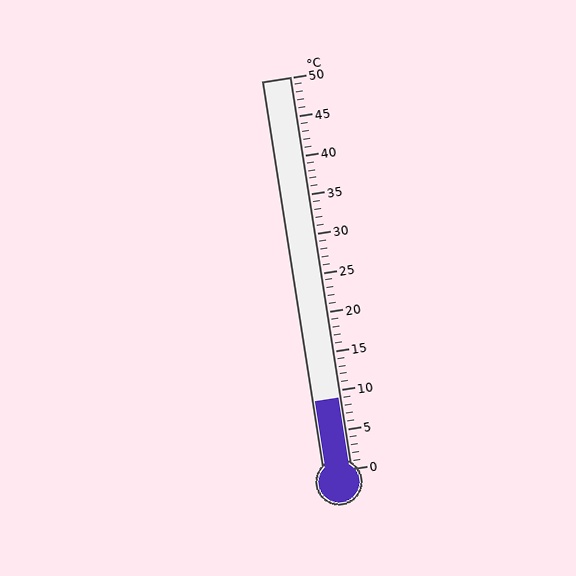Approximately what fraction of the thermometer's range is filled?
The thermometer is filled to approximately 20% of its range.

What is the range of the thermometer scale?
The thermometer scale ranges from 0°C to 50°C.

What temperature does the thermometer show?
The thermometer shows approximately 9°C.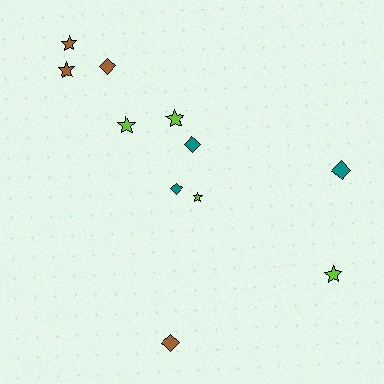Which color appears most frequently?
Lime, with 4 objects.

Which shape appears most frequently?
Star, with 6 objects.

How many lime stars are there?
There are 4 lime stars.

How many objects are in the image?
There are 11 objects.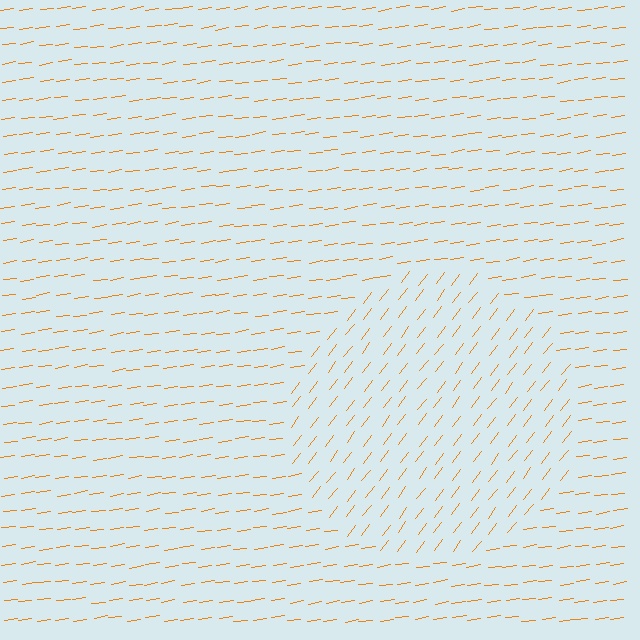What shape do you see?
I see a circle.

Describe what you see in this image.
The image is filled with small orange line segments. A circle region in the image has lines oriented differently from the surrounding lines, creating a visible texture boundary.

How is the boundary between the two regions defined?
The boundary is defined purely by a change in line orientation (approximately 45 degrees difference). All lines are the same color and thickness.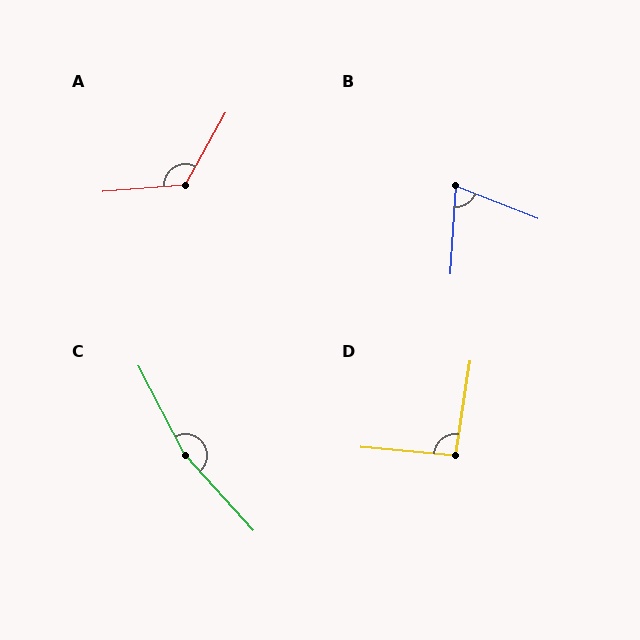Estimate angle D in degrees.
Approximately 94 degrees.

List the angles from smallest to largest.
B (73°), D (94°), A (123°), C (165°).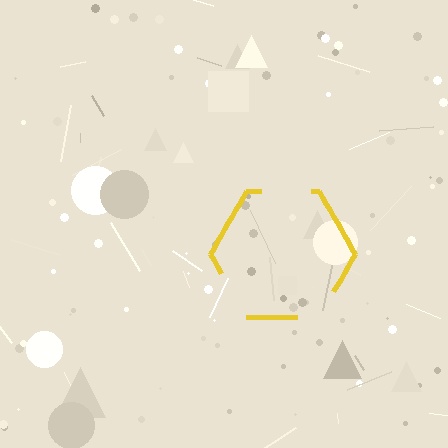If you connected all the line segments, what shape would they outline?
They would outline a hexagon.